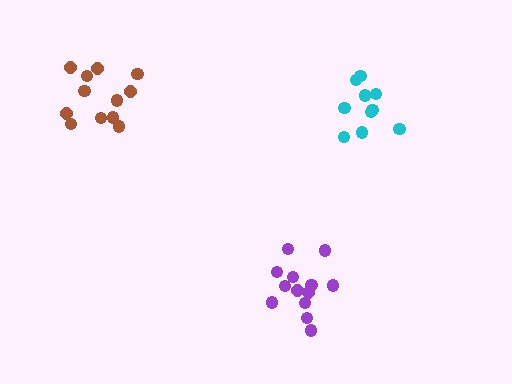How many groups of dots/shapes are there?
There are 3 groups.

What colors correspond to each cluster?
The clusters are colored: brown, purple, cyan.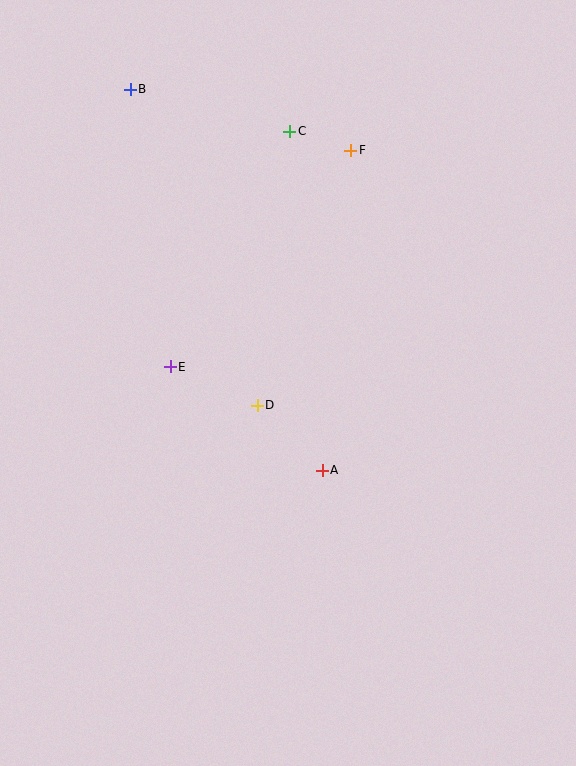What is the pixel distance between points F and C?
The distance between F and C is 64 pixels.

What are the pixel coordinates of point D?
Point D is at (257, 405).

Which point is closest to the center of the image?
Point D at (257, 405) is closest to the center.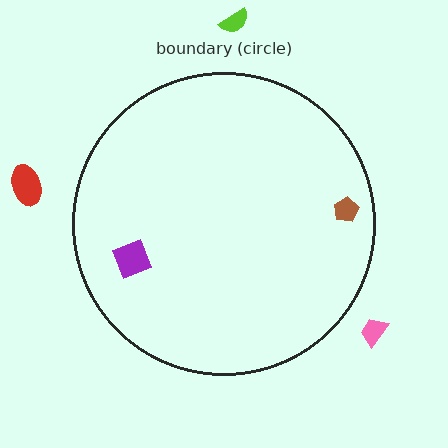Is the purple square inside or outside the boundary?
Inside.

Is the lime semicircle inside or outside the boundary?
Outside.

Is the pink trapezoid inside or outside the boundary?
Outside.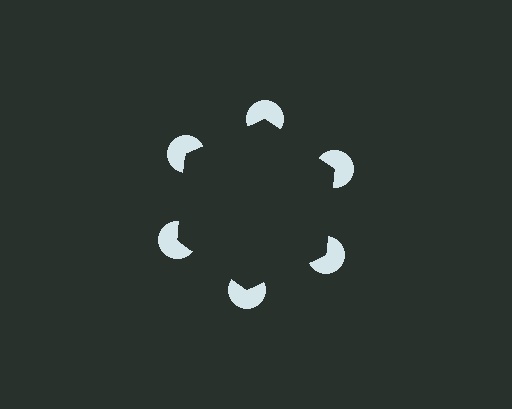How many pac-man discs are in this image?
There are 6 — one at each vertex of the illusory hexagon.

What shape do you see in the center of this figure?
An illusory hexagon — its edges are inferred from the aligned wedge cuts in the pac-man discs, not physically drawn.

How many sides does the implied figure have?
6 sides.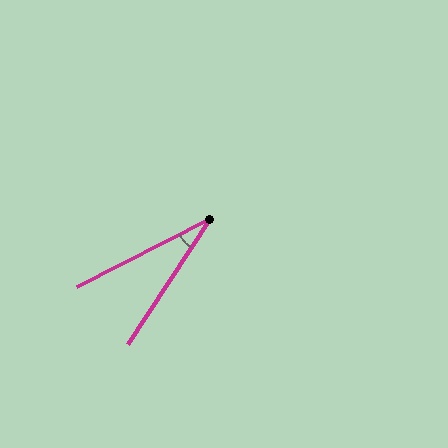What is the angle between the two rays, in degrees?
Approximately 29 degrees.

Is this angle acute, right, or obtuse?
It is acute.